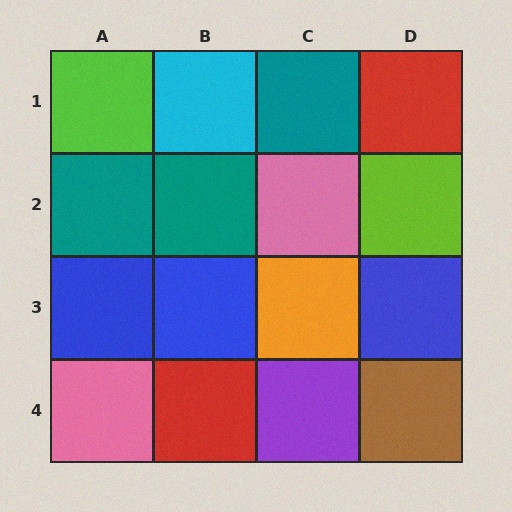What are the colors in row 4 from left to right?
Pink, red, purple, brown.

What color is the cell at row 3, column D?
Blue.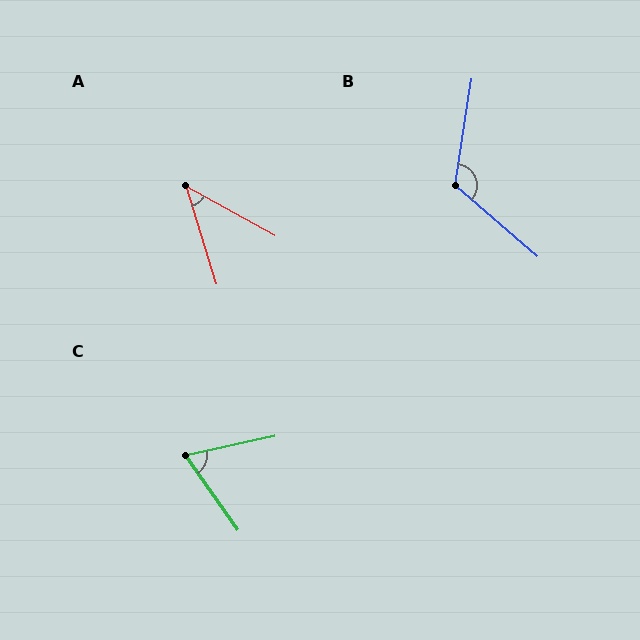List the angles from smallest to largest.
A (44°), C (67°), B (122°).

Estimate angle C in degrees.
Approximately 67 degrees.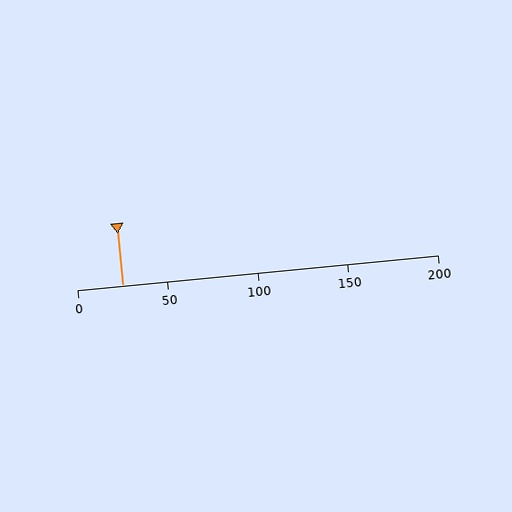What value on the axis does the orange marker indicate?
The marker indicates approximately 25.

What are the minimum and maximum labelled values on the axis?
The axis runs from 0 to 200.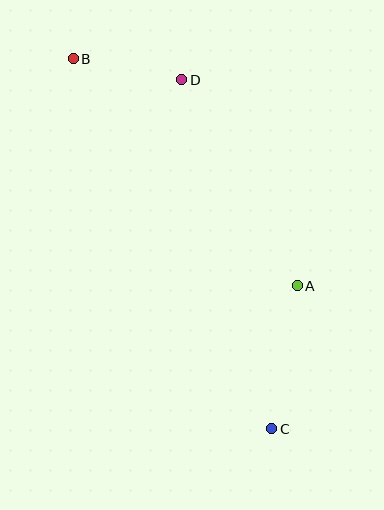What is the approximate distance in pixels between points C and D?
The distance between C and D is approximately 360 pixels.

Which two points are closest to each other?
Points B and D are closest to each other.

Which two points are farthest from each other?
Points B and C are farthest from each other.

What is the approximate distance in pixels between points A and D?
The distance between A and D is approximately 236 pixels.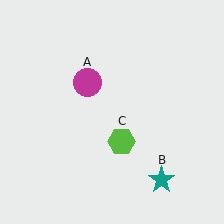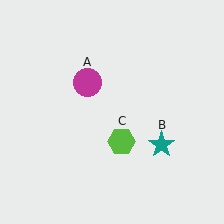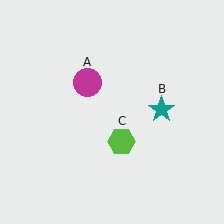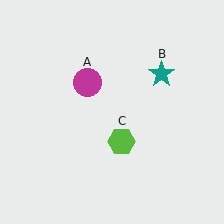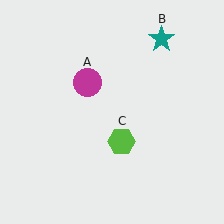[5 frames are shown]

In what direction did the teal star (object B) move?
The teal star (object B) moved up.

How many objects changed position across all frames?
1 object changed position: teal star (object B).